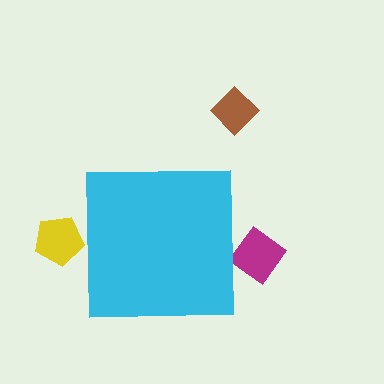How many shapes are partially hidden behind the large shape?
2 shapes are partially hidden.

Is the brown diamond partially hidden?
No, the brown diamond is fully visible.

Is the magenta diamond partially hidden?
Yes, the magenta diamond is partially hidden behind the cyan square.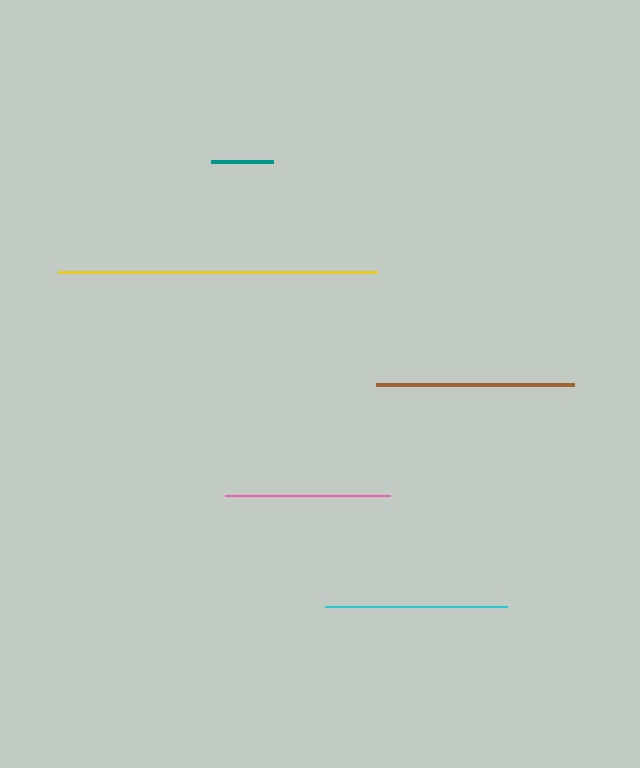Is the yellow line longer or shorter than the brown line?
The yellow line is longer than the brown line.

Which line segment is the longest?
The yellow line is the longest at approximately 320 pixels.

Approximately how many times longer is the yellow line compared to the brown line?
The yellow line is approximately 1.6 times the length of the brown line.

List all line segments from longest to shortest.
From longest to shortest: yellow, brown, cyan, pink, teal.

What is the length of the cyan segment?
The cyan segment is approximately 182 pixels long.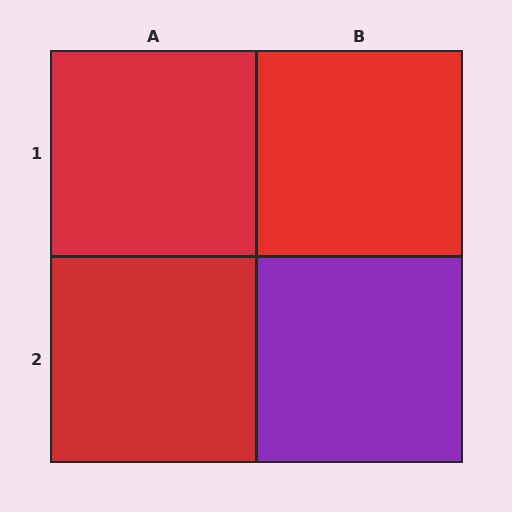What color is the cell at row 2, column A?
Red.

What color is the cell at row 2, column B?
Purple.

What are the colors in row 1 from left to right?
Red, red.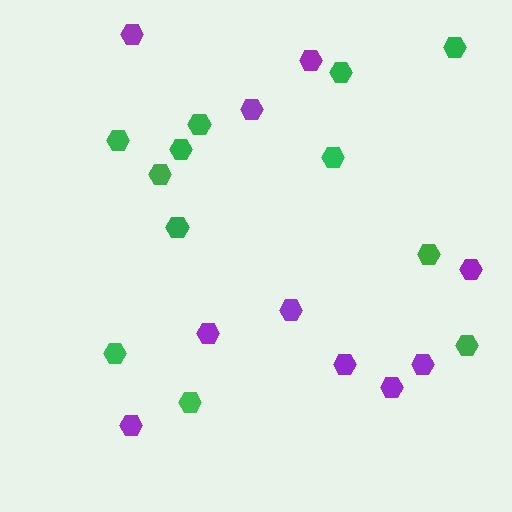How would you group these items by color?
There are 2 groups: one group of green hexagons (12) and one group of purple hexagons (10).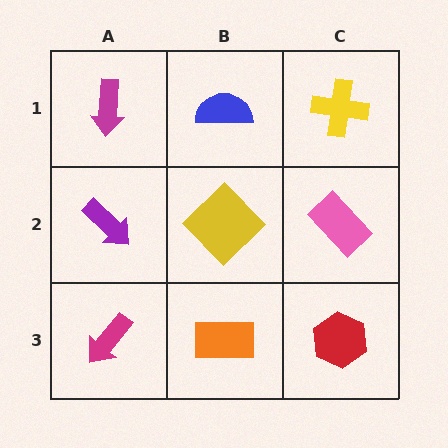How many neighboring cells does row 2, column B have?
4.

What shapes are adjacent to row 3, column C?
A pink rectangle (row 2, column C), an orange rectangle (row 3, column B).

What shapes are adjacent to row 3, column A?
A purple arrow (row 2, column A), an orange rectangle (row 3, column B).